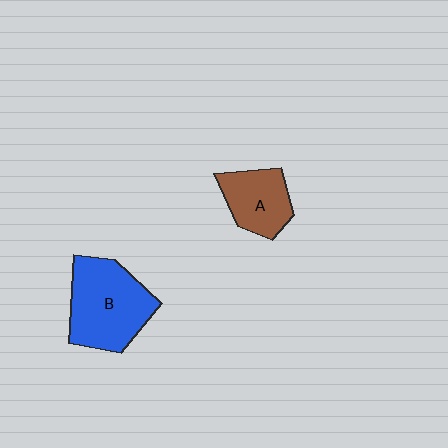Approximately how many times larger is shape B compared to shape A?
Approximately 1.6 times.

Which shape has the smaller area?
Shape A (brown).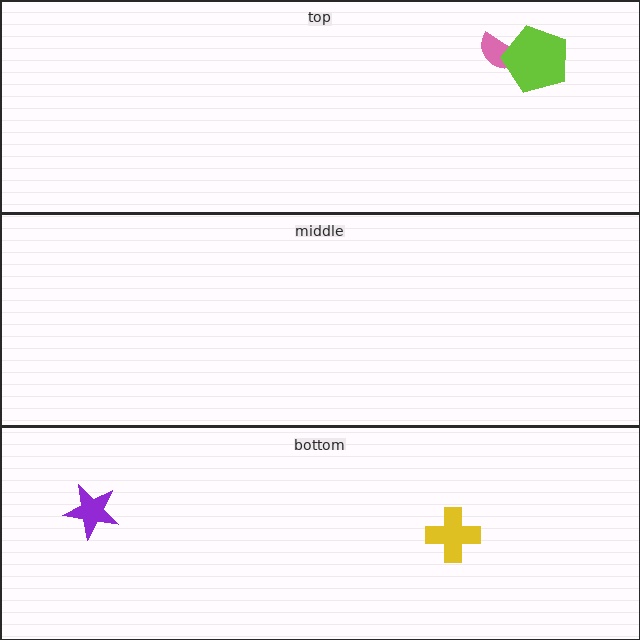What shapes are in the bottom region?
The yellow cross, the purple star.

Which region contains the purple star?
The bottom region.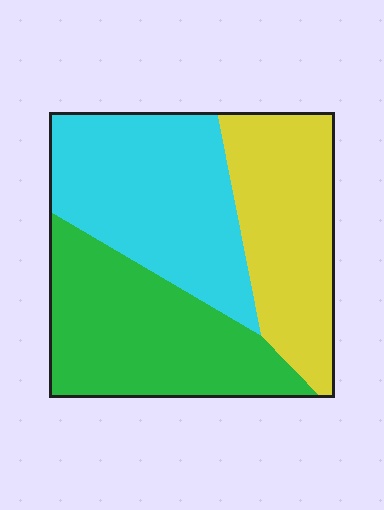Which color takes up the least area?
Yellow, at roughly 30%.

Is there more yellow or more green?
Green.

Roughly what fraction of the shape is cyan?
Cyan covers around 35% of the shape.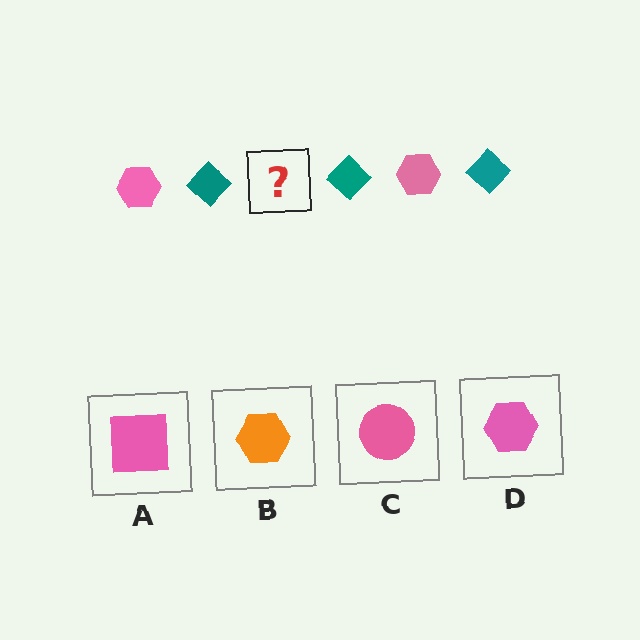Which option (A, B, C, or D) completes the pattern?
D.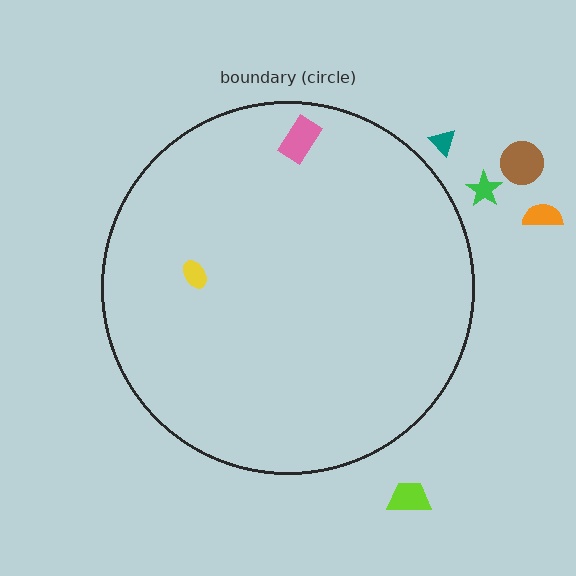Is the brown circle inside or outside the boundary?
Outside.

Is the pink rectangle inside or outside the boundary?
Inside.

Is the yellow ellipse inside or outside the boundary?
Inside.